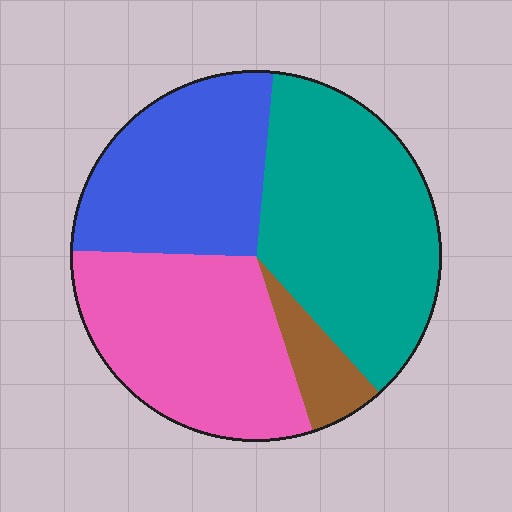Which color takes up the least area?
Brown, at roughly 5%.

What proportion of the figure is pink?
Pink takes up between a quarter and a half of the figure.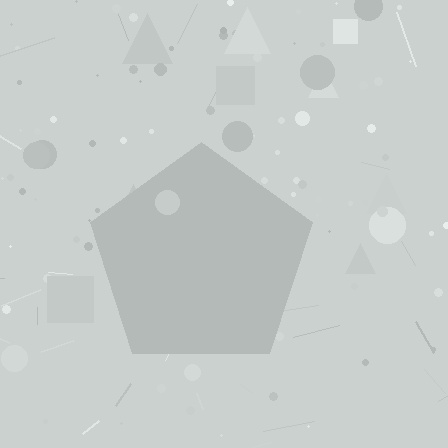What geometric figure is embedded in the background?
A pentagon is embedded in the background.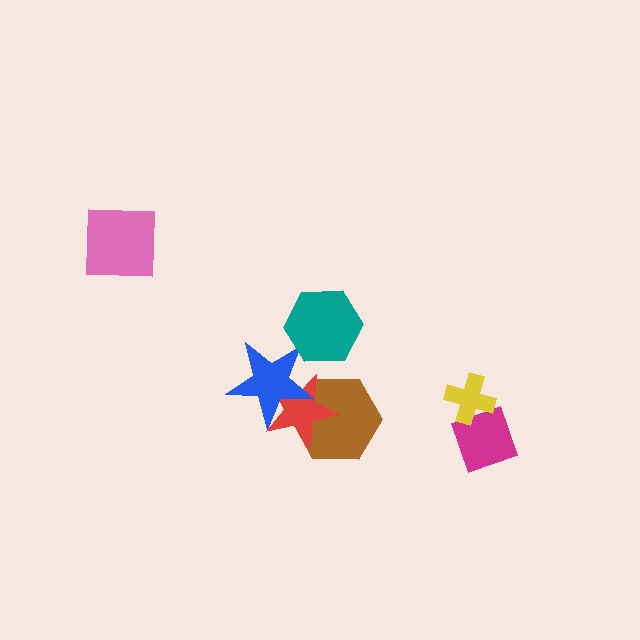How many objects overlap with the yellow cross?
1 object overlaps with the yellow cross.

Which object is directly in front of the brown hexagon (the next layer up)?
The red star is directly in front of the brown hexagon.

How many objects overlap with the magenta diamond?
1 object overlaps with the magenta diamond.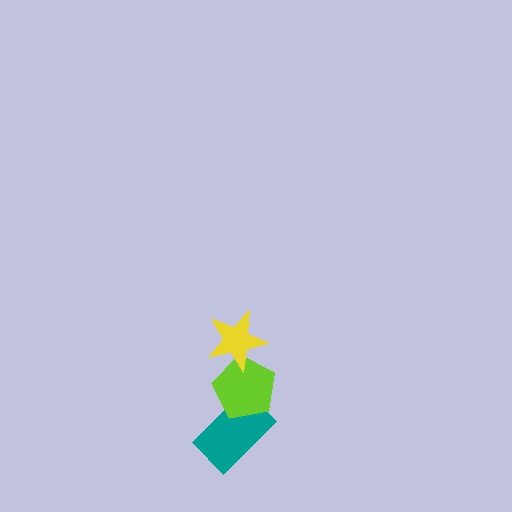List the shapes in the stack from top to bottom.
From top to bottom: the yellow star, the lime pentagon, the teal rectangle.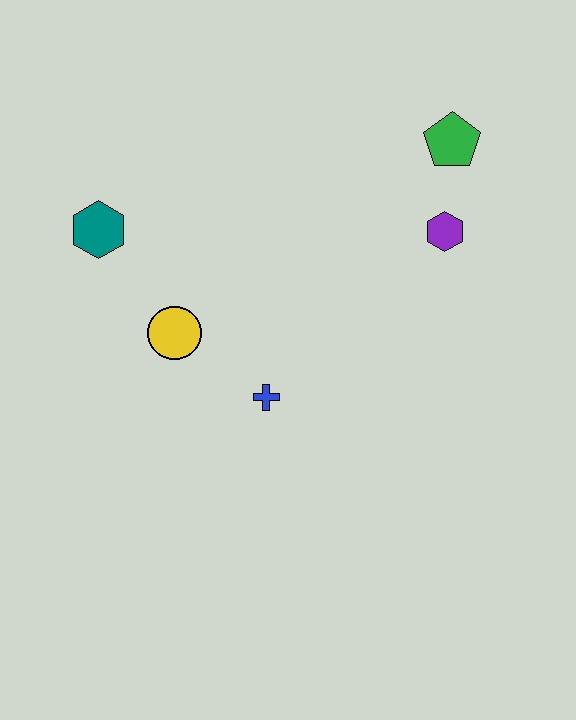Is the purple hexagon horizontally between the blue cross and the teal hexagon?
No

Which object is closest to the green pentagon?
The purple hexagon is closest to the green pentagon.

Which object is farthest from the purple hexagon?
The teal hexagon is farthest from the purple hexagon.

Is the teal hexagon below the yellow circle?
No